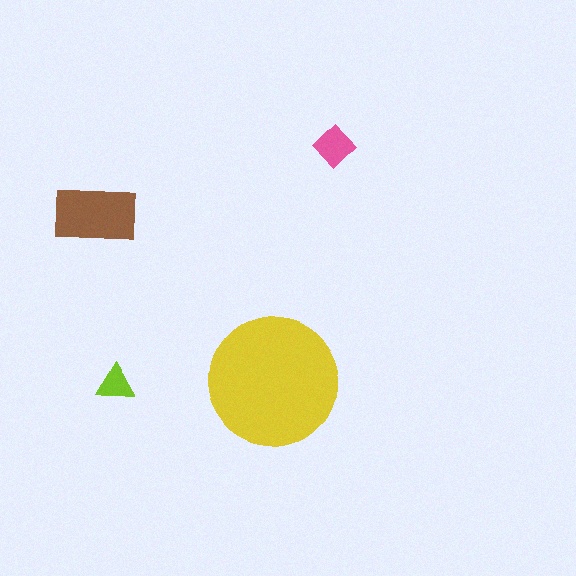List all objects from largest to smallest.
The yellow circle, the brown rectangle, the pink diamond, the lime triangle.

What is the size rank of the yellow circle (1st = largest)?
1st.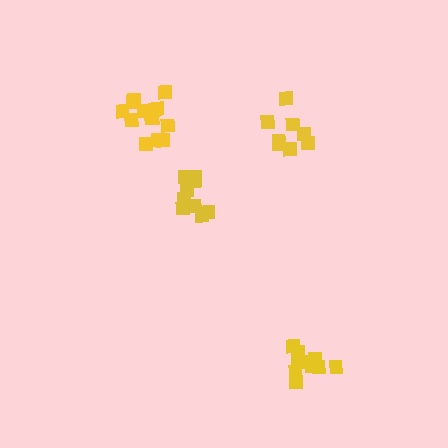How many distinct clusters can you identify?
There are 4 distinct clusters.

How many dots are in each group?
Group 1: 11 dots, Group 2: 8 dots, Group 3: 11 dots, Group 4: 14 dots (44 total).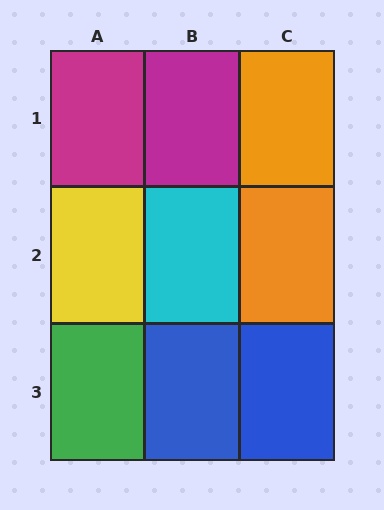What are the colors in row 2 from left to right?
Yellow, cyan, orange.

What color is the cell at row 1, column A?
Magenta.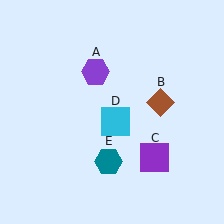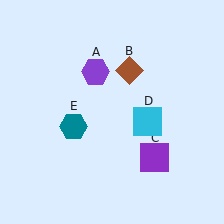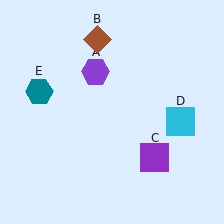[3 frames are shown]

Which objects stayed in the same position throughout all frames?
Purple hexagon (object A) and purple square (object C) remained stationary.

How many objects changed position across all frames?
3 objects changed position: brown diamond (object B), cyan square (object D), teal hexagon (object E).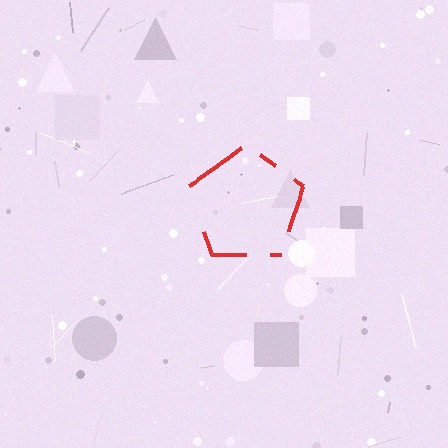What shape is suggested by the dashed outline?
The dashed outline suggests a pentagon.